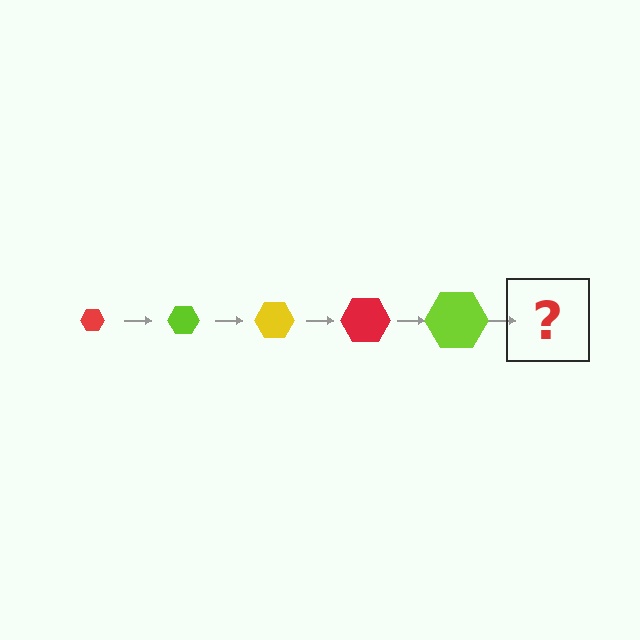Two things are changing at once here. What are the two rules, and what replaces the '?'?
The two rules are that the hexagon grows larger each step and the color cycles through red, lime, and yellow. The '?' should be a yellow hexagon, larger than the previous one.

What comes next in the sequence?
The next element should be a yellow hexagon, larger than the previous one.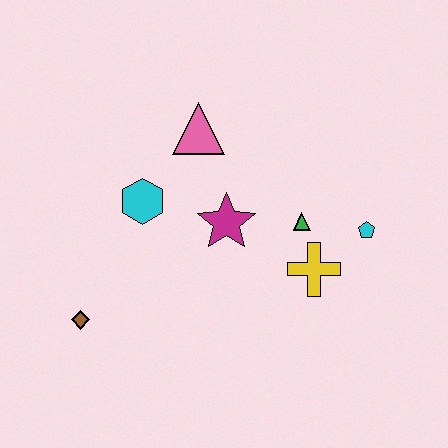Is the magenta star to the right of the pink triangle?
Yes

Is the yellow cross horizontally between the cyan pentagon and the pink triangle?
Yes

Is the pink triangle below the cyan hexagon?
No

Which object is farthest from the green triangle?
The brown diamond is farthest from the green triangle.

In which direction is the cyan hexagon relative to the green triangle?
The cyan hexagon is to the left of the green triangle.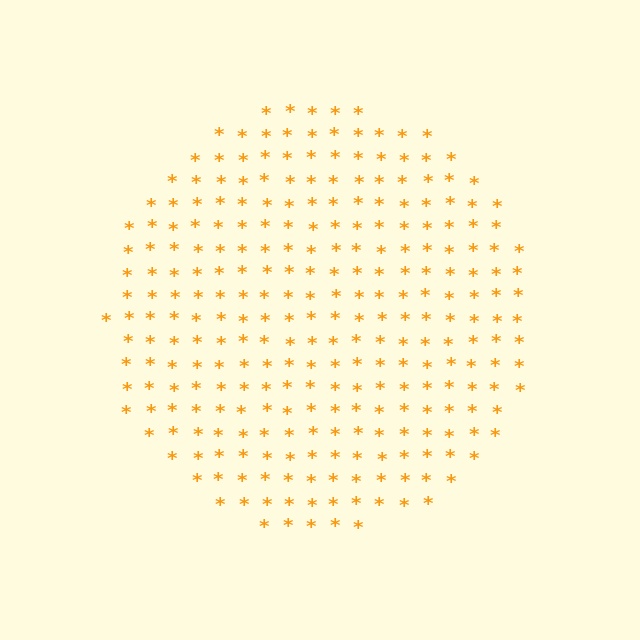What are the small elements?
The small elements are asterisks.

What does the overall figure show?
The overall figure shows a circle.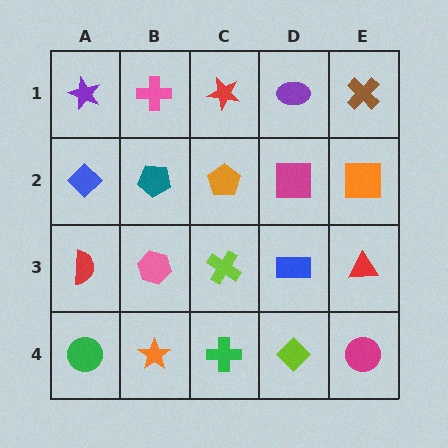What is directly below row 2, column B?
A pink hexagon.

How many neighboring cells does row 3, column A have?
3.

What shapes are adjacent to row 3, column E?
An orange square (row 2, column E), a magenta circle (row 4, column E), a blue rectangle (row 3, column D).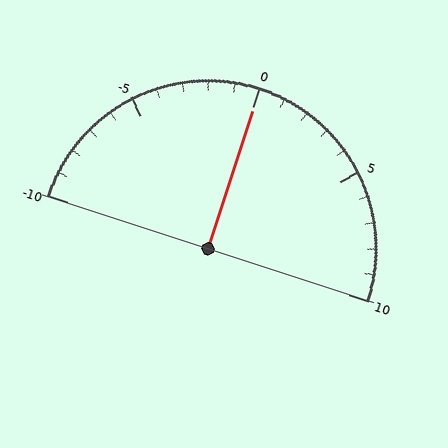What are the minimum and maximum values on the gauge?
The gauge ranges from -10 to 10.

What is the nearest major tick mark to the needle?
The nearest major tick mark is 0.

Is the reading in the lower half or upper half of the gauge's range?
The reading is in the upper half of the range (-10 to 10).